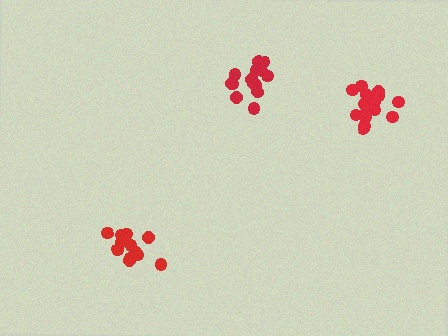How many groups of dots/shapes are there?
There are 3 groups.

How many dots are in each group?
Group 1: 15 dots, Group 2: 18 dots, Group 3: 12 dots (45 total).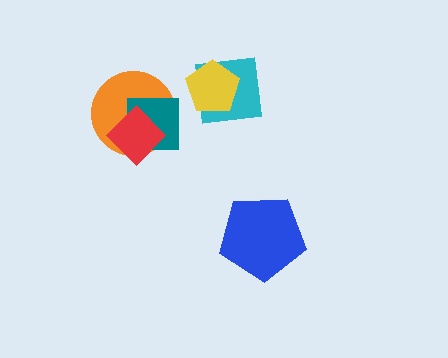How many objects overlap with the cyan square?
1 object overlaps with the cyan square.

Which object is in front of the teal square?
The red diamond is in front of the teal square.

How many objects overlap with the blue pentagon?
0 objects overlap with the blue pentagon.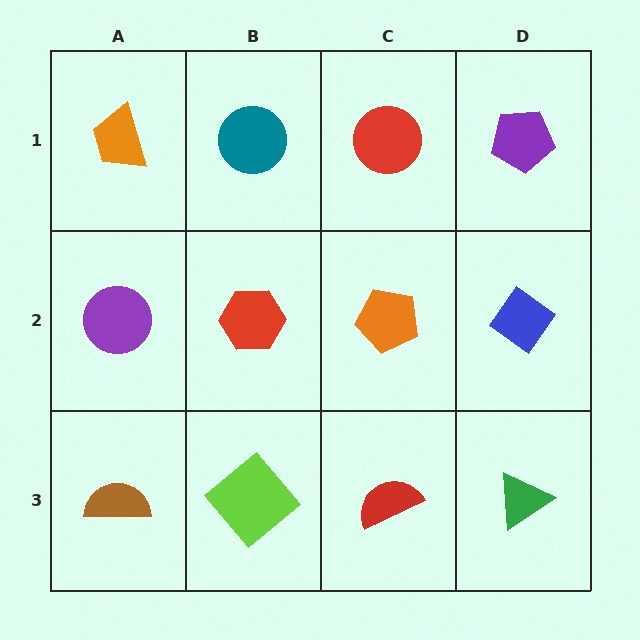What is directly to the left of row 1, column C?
A teal circle.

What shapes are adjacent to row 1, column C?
An orange pentagon (row 2, column C), a teal circle (row 1, column B), a purple pentagon (row 1, column D).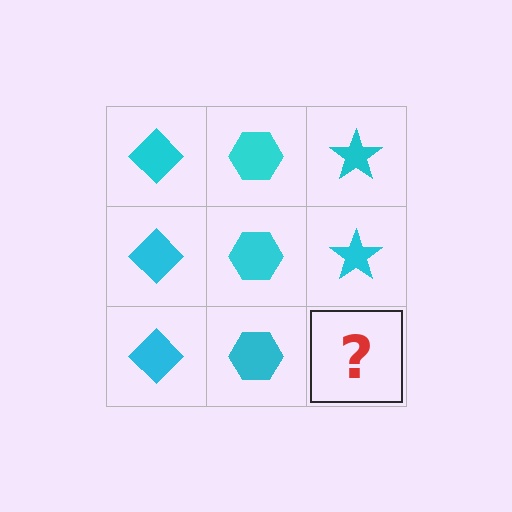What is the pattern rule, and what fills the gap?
The rule is that each column has a consistent shape. The gap should be filled with a cyan star.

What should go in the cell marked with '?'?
The missing cell should contain a cyan star.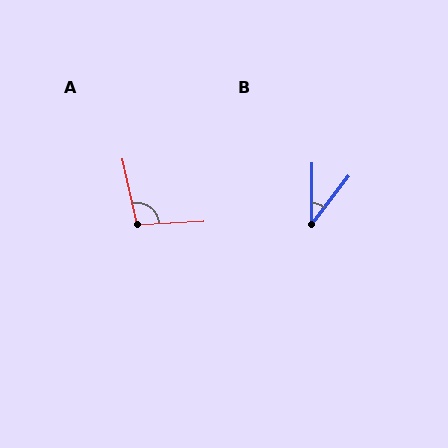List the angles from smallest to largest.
B (37°), A (99°).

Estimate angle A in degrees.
Approximately 99 degrees.